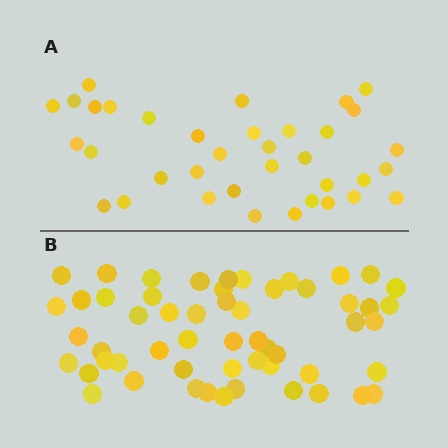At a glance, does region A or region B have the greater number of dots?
Region B (the bottom region) has more dots.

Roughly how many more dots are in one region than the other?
Region B has approximately 20 more dots than region A.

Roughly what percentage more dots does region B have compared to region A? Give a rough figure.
About 55% more.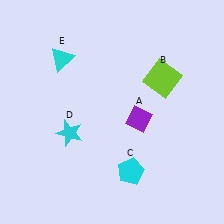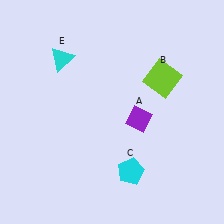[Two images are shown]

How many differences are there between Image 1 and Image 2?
There is 1 difference between the two images.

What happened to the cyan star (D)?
The cyan star (D) was removed in Image 2. It was in the bottom-left area of Image 1.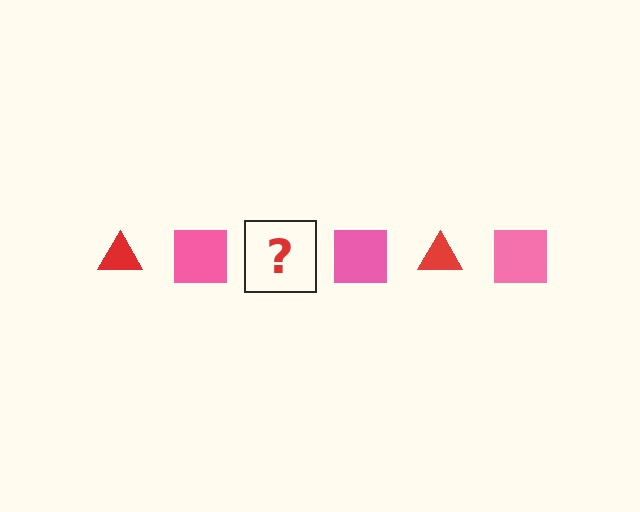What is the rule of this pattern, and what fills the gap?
The rule is that the pattern alternates between red triangle and pink square. The gap should be filled with a red triangle.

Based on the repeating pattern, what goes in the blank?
The blank should be a red triangle.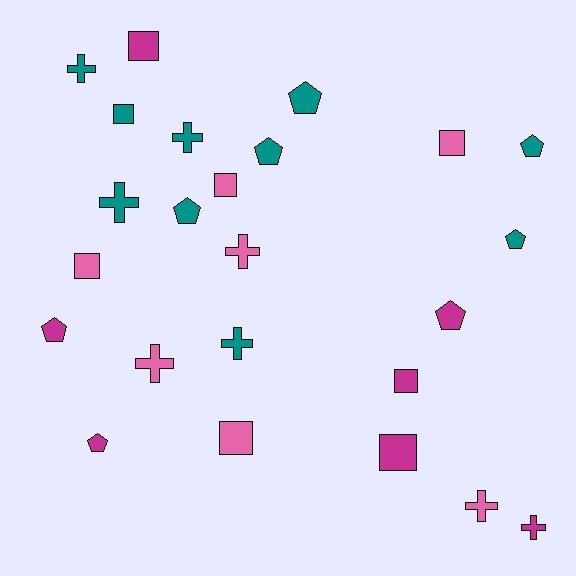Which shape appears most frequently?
Pentagon, with 8 objects.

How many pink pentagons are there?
There are no pink pentagons.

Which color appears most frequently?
Teal, with 10 objects.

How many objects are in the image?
There are 24 objects.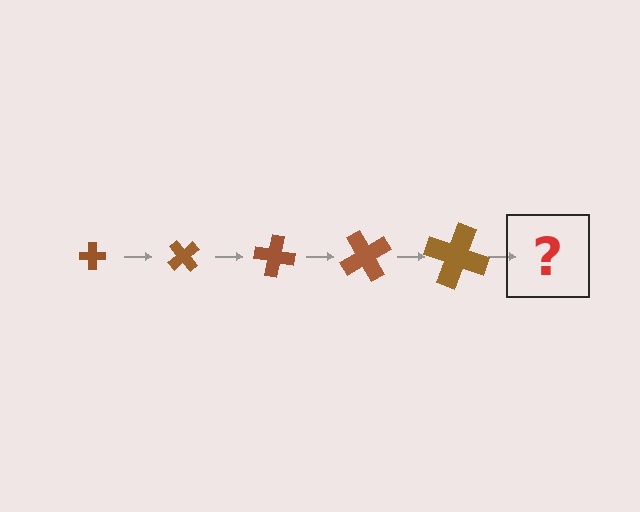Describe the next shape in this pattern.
It should be a cross, larger than the previous one and rotated 250 degrees from the start.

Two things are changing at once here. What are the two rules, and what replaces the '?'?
The two rules are that the cross grows larger each step and it rotates 50 degrees each step. The '?' should be a cross, larger than the previous one and rotated 250 degrees from the start.